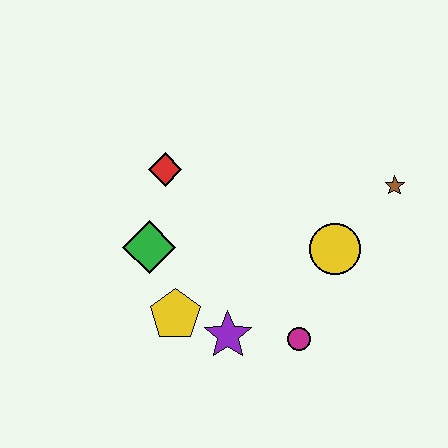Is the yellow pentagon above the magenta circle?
Yes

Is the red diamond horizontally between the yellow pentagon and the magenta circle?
No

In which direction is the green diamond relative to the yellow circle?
The green diamond is to the left of the yellow circle.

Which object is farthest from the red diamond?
The brown star is farthest from the red diamond.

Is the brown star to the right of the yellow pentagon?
Yes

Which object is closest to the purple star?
The yellow pentagon is closest to the purple star.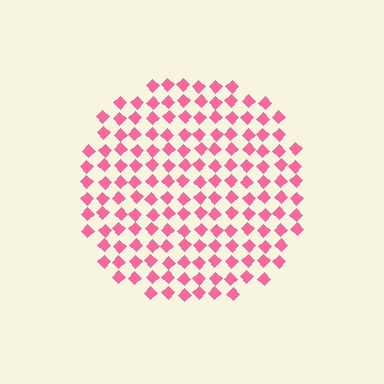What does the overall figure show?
The overall figure shows a circle.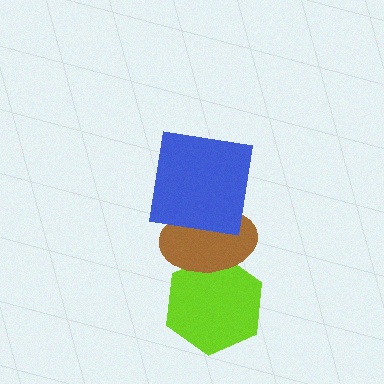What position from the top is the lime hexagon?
The lime hexagon is 3rd from the top.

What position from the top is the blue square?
The blue square is 1st from the top.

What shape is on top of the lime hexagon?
The brown ellipse is on top of the lime hexagon.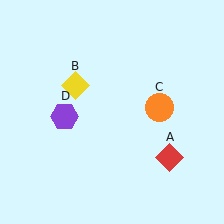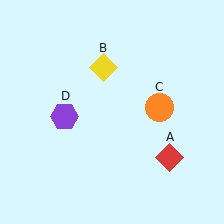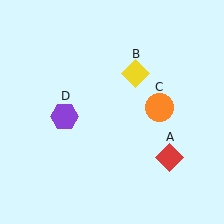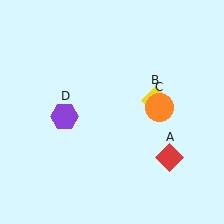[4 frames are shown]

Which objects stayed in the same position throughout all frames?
Red diamond (object A) and orange circle (object C) and purple hexagon (object D) remained stationary.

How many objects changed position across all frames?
1 object changed position: yellow diamond (object B).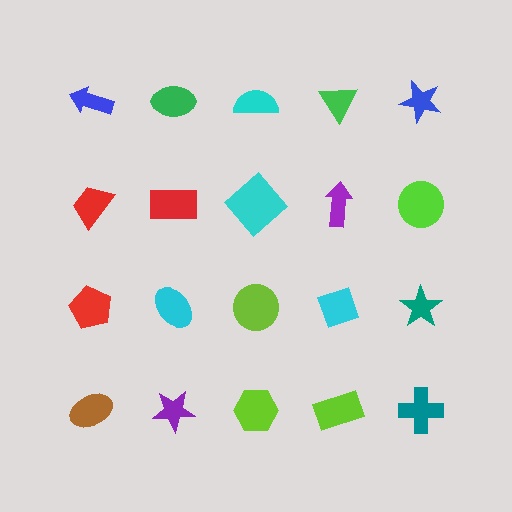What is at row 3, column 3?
A lime circle.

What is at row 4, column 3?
A lime hexagon.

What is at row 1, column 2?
A green ellipse.